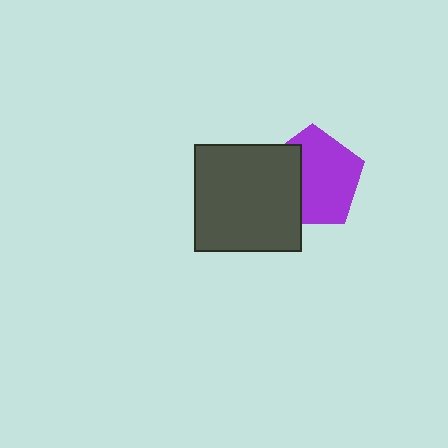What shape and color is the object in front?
The object in front is a dark gray square.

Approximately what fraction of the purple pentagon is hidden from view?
Roughly 34% of the purple pentagon is hidden behind the dark gray square.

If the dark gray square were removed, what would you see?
You would see the complete purple pentagon.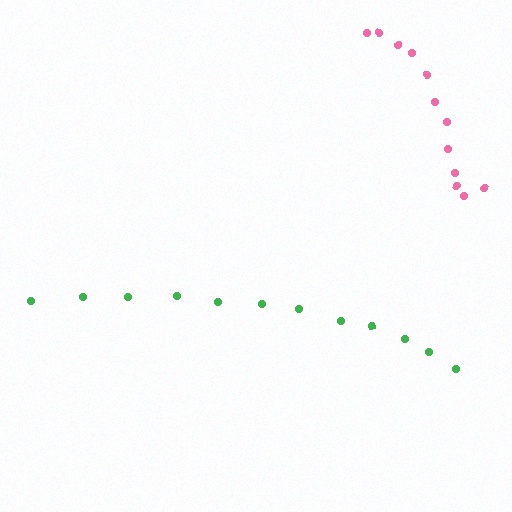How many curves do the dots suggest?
There are 2 distinct paths.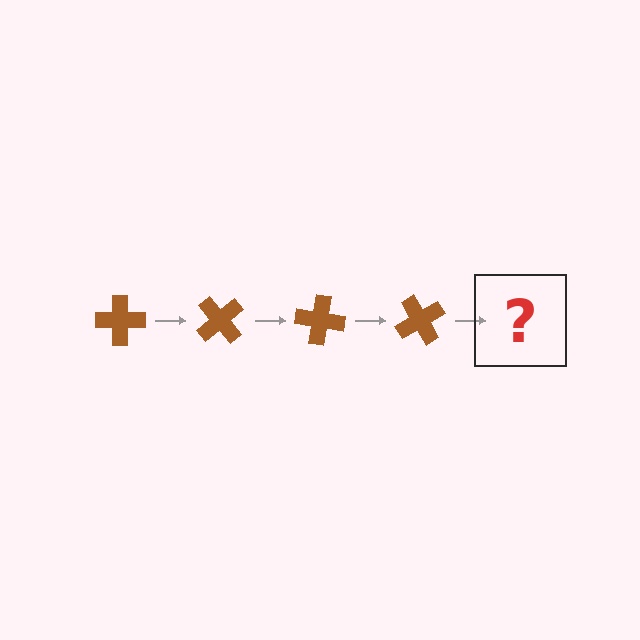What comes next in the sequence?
The next element should be a brown cross rotated 200 degrees.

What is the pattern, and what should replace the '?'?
The pattern is that the cross rotates 50 degrees each step. The '?' should be a brown cross rotated 200 degrees.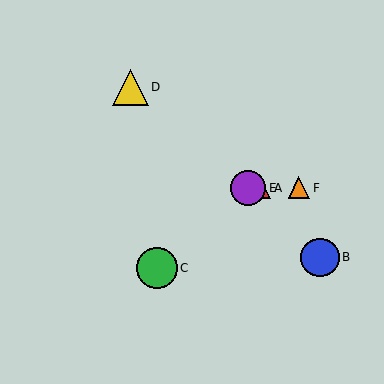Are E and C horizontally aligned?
No, E is at y≈188 and C is at y≈268.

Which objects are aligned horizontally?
Objects A, E, F are aligned horizontally.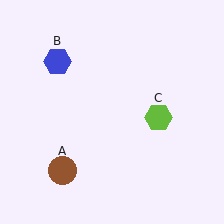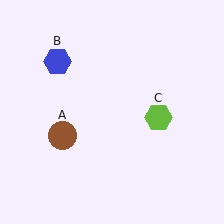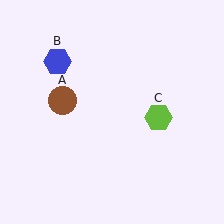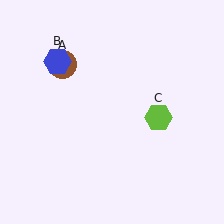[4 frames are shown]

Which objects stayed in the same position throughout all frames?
Blue hexagon (object B) and lime hexagon (object C) remained stationary.